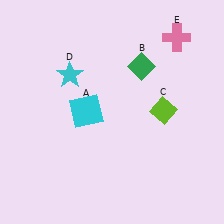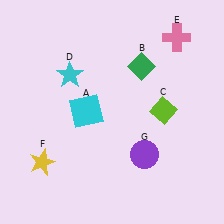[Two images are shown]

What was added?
A yellow star (F), a purple circle (G) were added in Image 2.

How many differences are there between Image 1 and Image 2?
There are 2 differences between the two images.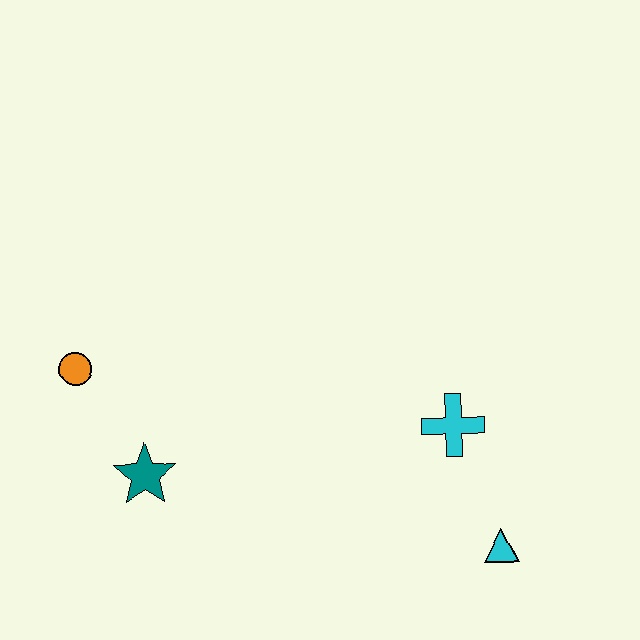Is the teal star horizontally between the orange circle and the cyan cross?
Yes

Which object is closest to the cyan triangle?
The cyan cross is closest to the cyan triangle.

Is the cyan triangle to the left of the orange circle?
No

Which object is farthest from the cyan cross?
The orange circle is farthest from the cyan cross.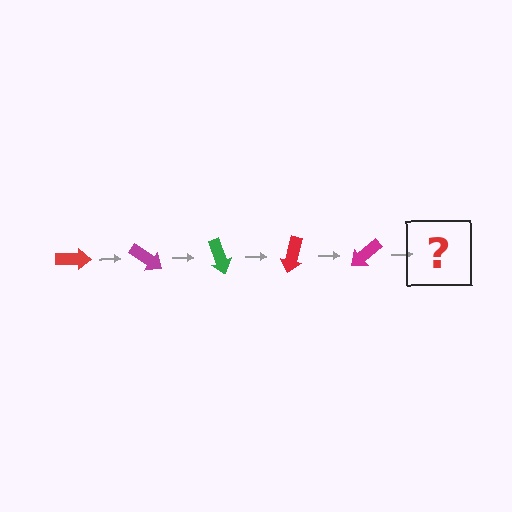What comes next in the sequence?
The next element should be a green arrow, rotated 175 degrees from the start.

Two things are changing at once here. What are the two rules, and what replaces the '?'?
The two rules are that it rotates 35 degrees each step and the color cycles through red, magenta, and green. The '?' should be a green arrow, rotated 175 degrees from the start.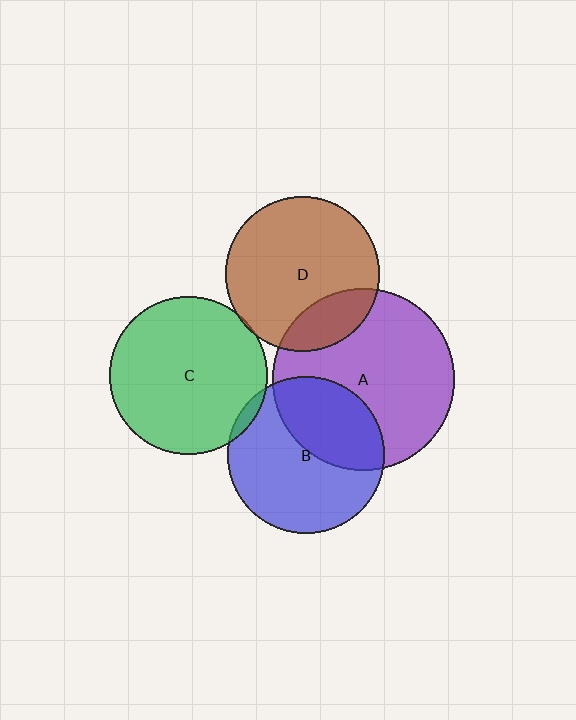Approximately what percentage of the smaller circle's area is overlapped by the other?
Approximately 5%.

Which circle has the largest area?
Circle A (purple).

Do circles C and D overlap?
Yes.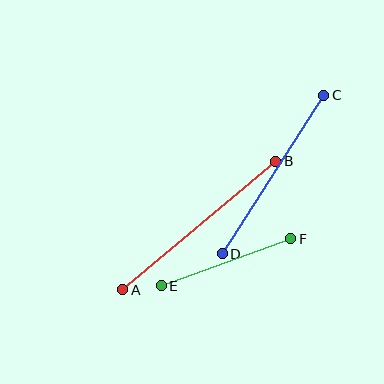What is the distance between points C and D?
The distance is approximately 188 pixels.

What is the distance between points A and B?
The distance is approximately 200 pixels.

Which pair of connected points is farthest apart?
Points A and B are farthest apart.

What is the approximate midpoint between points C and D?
The midpoint is at approximately (273, 175) pixels.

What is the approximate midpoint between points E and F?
The midpoint is at approximately (226, 262) pixels.